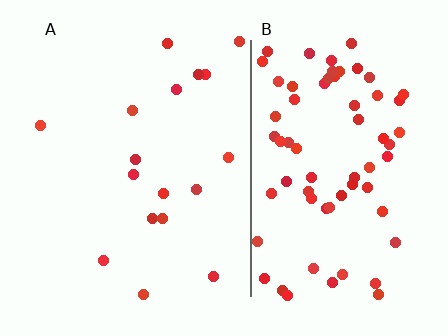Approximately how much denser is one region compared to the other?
Approximately 4.1× — region B over region A.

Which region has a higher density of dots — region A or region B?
B (the right).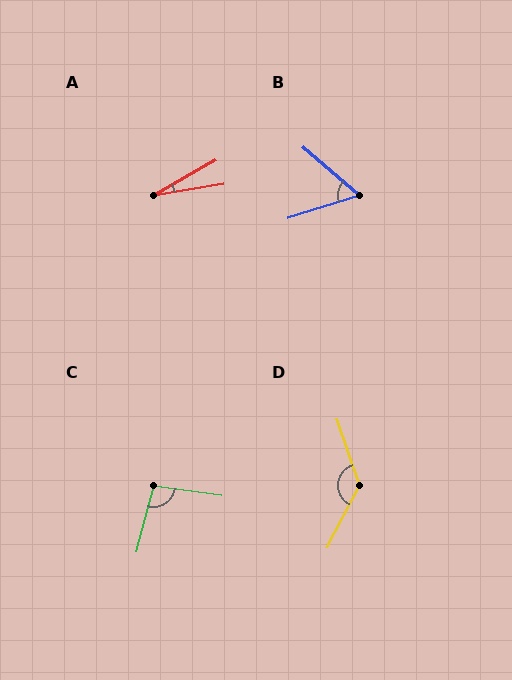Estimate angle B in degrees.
Approximately 58 degrees.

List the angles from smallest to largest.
A (20°), B (58°), C (97°), D (134°).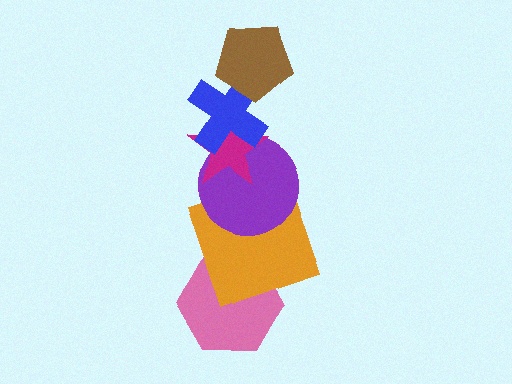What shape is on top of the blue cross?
The brown pentagon is on top of the blue cross.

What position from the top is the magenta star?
The magenta star is 3rd from the top.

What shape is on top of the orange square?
The purple circle is on top of the orange square.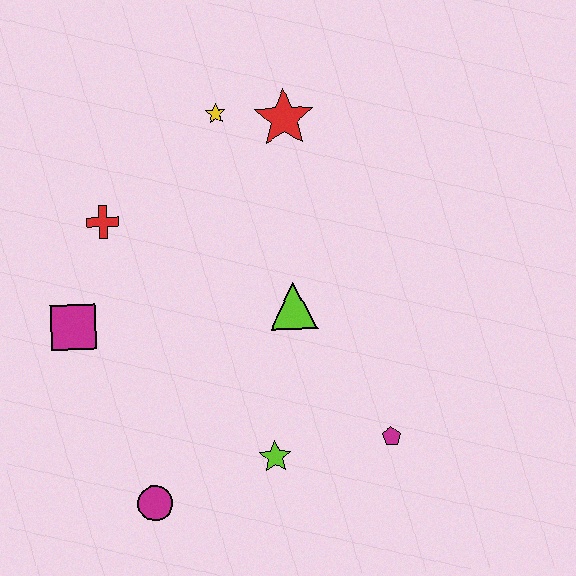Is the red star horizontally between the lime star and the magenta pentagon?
Yes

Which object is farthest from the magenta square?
The magenta pentagon is farthest from the magenta square.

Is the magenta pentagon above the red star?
No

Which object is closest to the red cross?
The magenta square is closest to the red cross.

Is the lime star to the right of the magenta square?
Yes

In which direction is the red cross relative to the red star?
The red cross is to the left of the red star.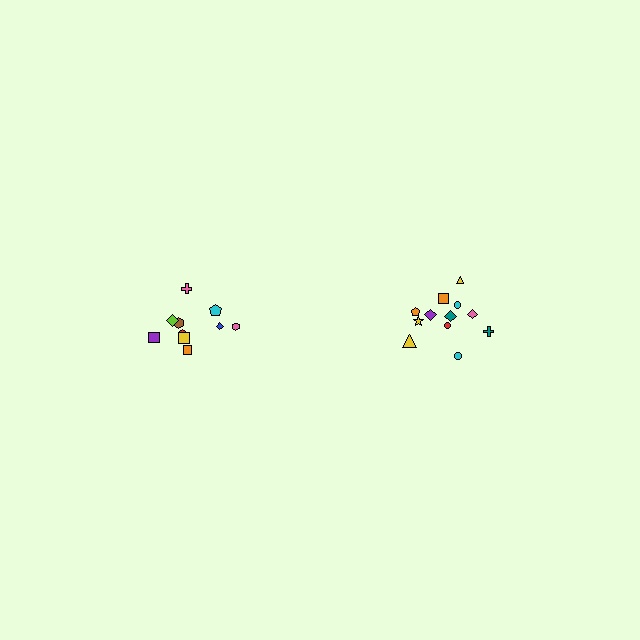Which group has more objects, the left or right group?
The right group.